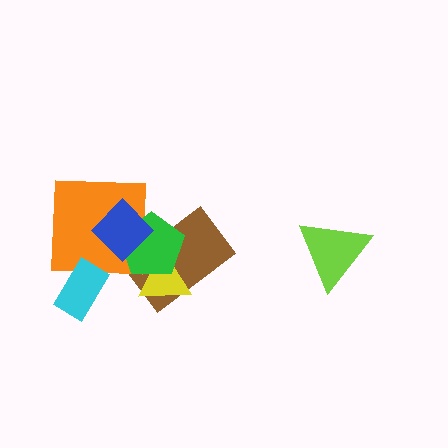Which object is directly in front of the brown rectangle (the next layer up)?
The yellow triangle is directly in front of the brown rectangle.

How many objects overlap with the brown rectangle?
3 objects overlap with the brown rectangle.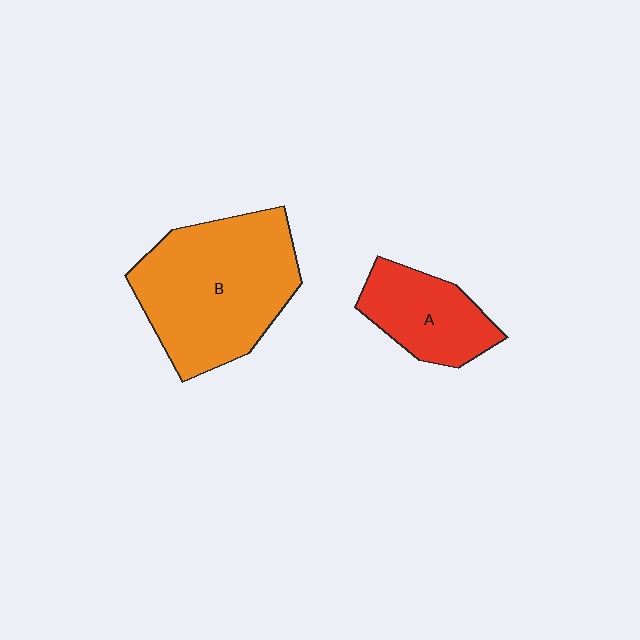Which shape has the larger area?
Shape B (orange).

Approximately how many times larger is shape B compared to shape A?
Approximately 2.1 times.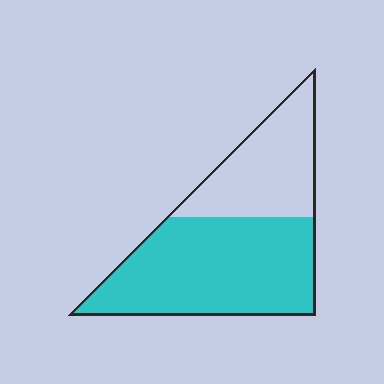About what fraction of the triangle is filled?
About five eighths (5/8).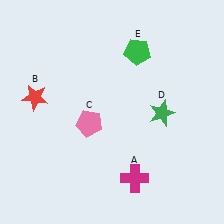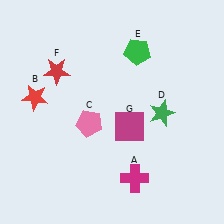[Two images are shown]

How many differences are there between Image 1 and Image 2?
There are 2 differences between the two images.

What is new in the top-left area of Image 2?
A red star (F) was added in the top-left area of Image 2.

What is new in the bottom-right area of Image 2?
A magenta square (G) was added in the bottom-right area of Image 2.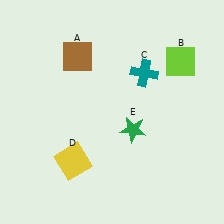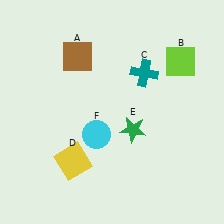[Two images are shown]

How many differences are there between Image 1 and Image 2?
There is 1 difference between the two images.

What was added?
A cyan circle (F) was added in Image 2.